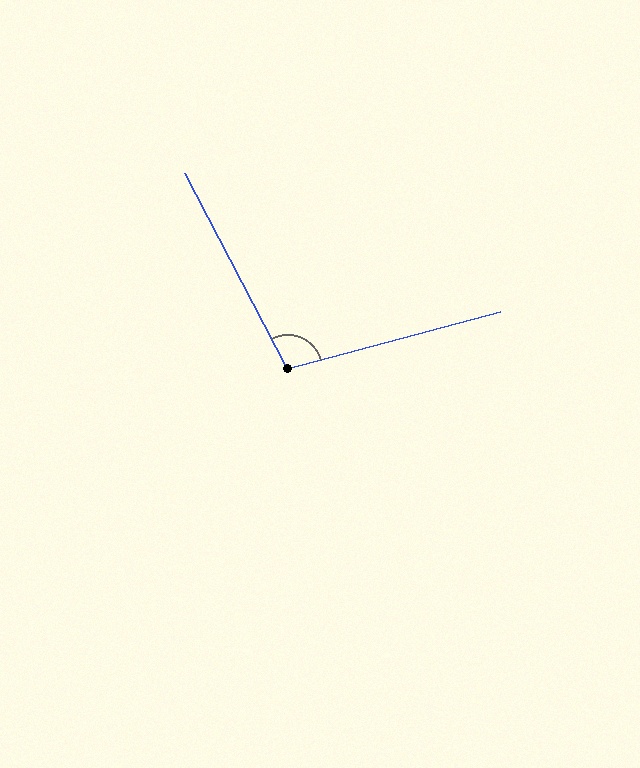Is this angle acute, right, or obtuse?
It is obtuse.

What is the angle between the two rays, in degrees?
Approximately 103 degrees.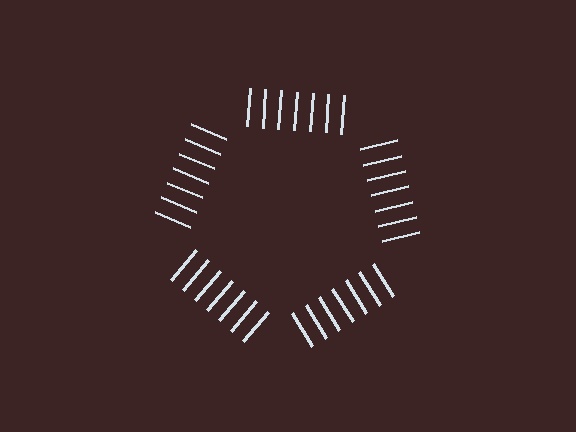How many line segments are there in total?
35 — 7 along each of the 5 edges.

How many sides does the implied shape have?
5 sides — the line-ends trace a pentagon.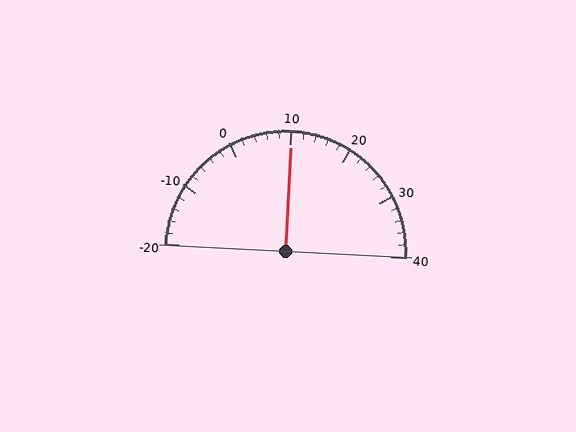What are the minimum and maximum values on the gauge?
The gauge ranges from -20 to 40.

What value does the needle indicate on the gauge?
The needle indicates approximately 10.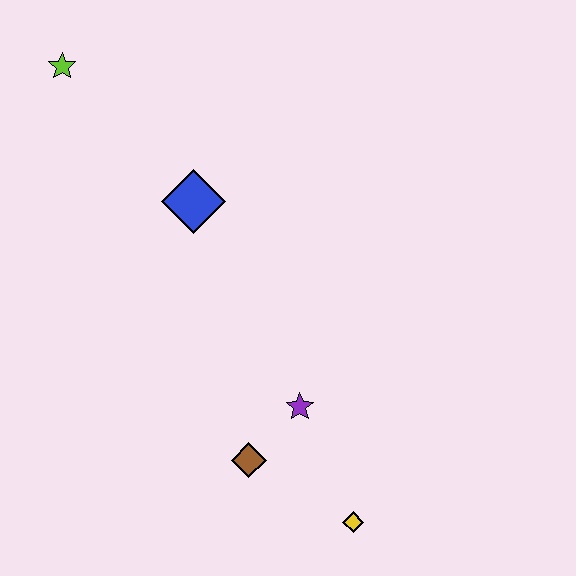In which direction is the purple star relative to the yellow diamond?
The purple star is above the yellow diamond.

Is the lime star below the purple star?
No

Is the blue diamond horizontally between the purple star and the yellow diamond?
No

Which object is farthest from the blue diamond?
The yellow diamond is farthest from the blue diamond.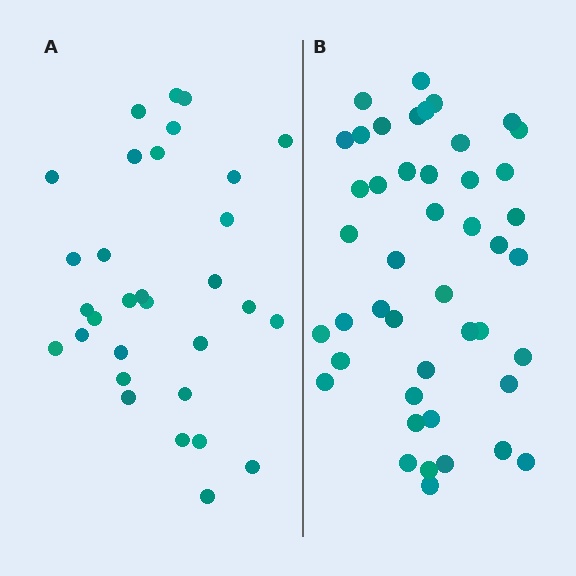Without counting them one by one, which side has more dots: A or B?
Region B (the right region) has more dots.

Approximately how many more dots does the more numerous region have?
Region B has approximately 15 more dots than region A.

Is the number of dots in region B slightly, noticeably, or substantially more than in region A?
Region B has substantially more. The ratio is roughly 1.5 to 1.